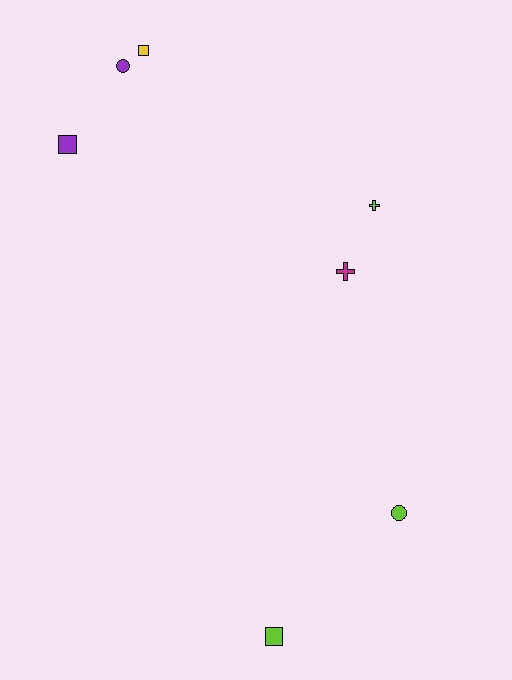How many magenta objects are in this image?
There is 1 magenta object.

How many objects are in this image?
There are 7 objects.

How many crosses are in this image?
There are 2 crosses.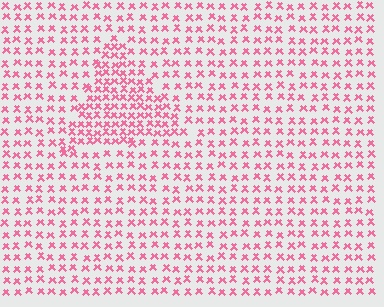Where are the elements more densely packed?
The elements are more densely packed inside the triangle boundary.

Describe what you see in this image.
The image contains small pink elements arranged at two different densities. A triangle-shaped region is visible where the elements are more densely packed than the surrounding area.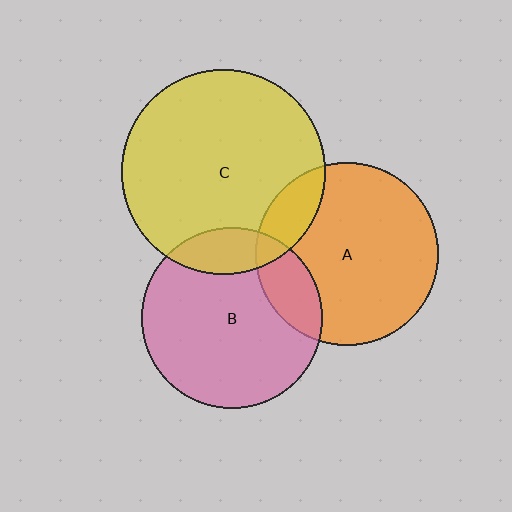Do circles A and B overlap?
Yes.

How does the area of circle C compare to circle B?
Approximately 1.3 times.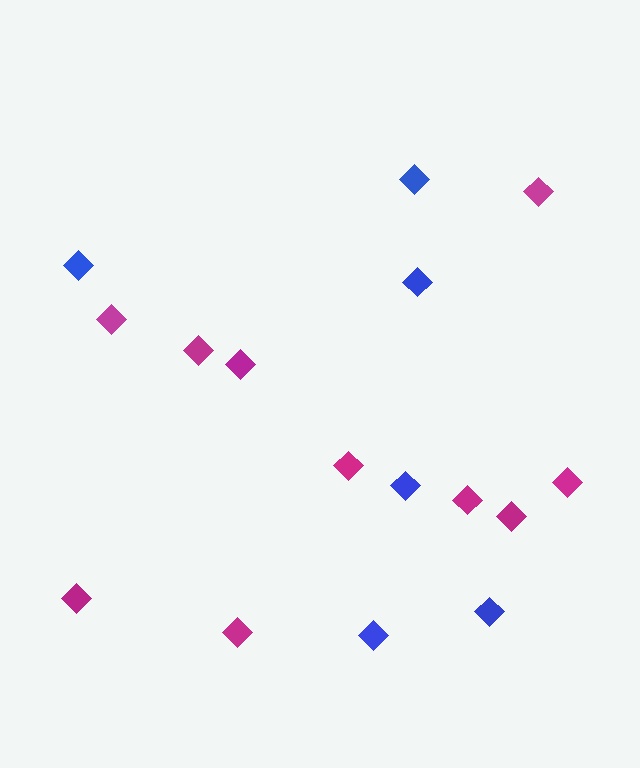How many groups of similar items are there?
There are 2 groups: one group of blue diamonds (6) and one group of magenta diamonds (10).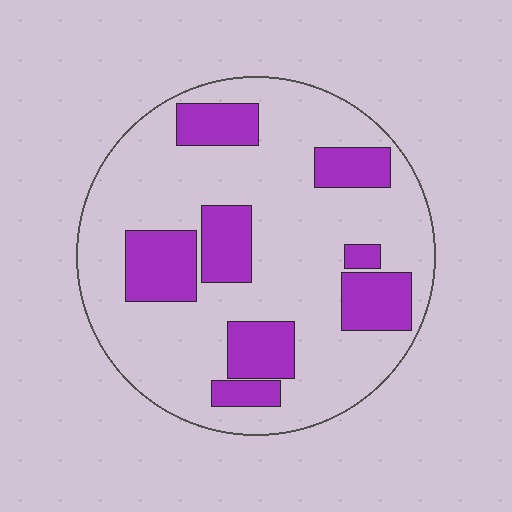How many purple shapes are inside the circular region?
8.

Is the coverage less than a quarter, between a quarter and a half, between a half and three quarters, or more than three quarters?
Between a quarter and a half.